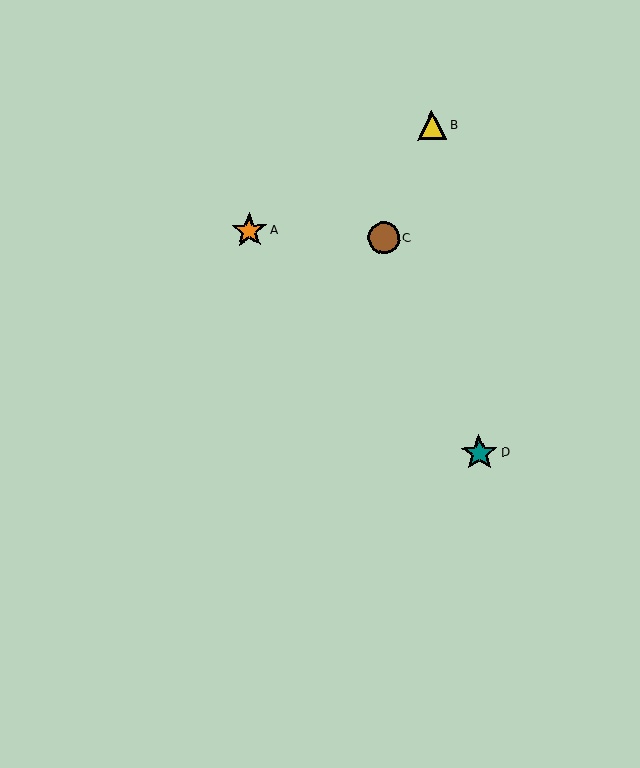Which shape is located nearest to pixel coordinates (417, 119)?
The yellow triangle (labeled B) at (432, 125) is nearest to that location.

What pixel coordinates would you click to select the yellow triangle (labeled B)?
Click at (432, 125) to select the yellow triangle B.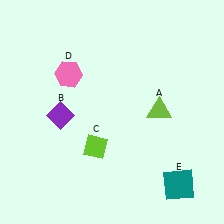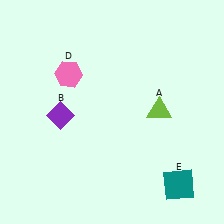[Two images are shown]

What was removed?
The lime diamond (C) was removed in Image 2.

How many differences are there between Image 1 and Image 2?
There is 1 difference between the two images.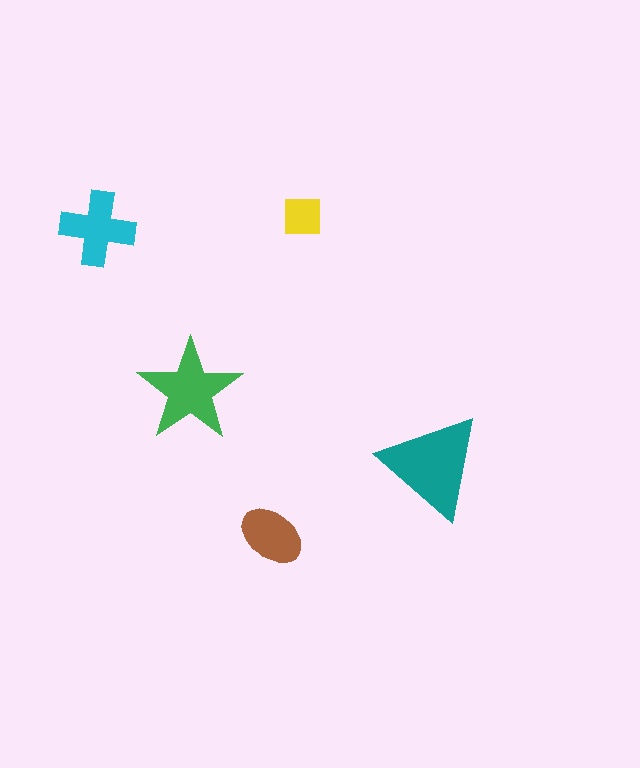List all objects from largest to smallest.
The teal triangle, the green star, the cyan cross, the brown ellipse, the yellow square.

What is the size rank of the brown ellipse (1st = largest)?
4th.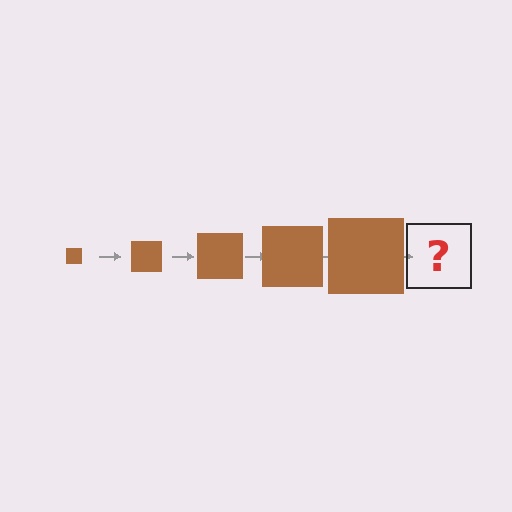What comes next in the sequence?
The next element should be a brown square, larger than the previous one.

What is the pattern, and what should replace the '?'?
The pattern is that the square gets progressively larger each step. The '?' should be a brown square, larger than the previous one.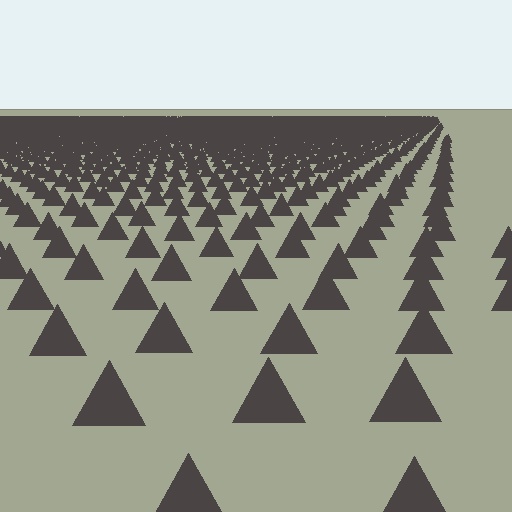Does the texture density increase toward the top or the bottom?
Density increases toward the top.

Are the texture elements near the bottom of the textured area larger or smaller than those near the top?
Larger. Near the bottom, elements are closer to the viewer and appear at a bigger on-screen size.